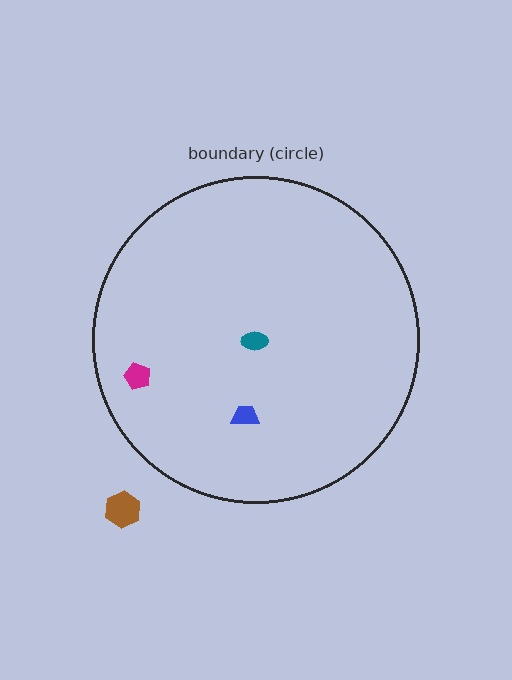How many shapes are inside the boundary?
3 inside, 1 outside.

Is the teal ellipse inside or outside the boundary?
Inside.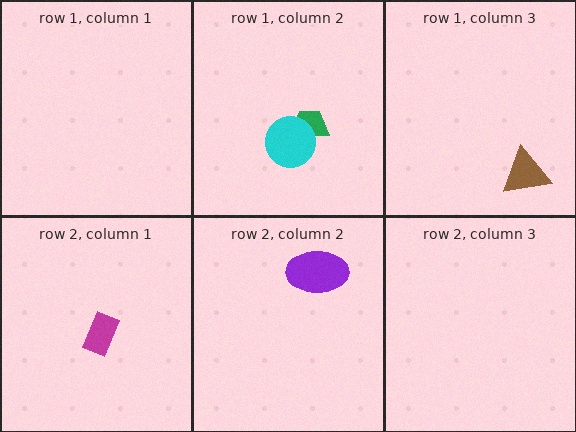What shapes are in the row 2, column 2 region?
The purple ellipse.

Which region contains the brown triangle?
The row 1, column 3 region.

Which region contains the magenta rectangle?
The row 2, column 1 region.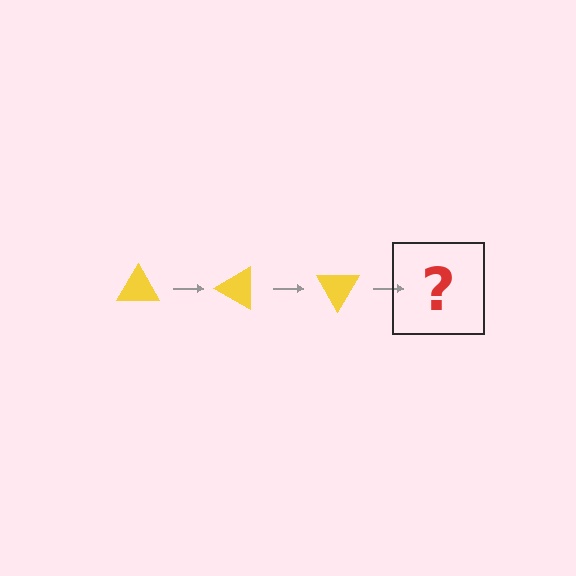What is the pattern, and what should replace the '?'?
The pattern is that the triangle rotates 30 degrees each step. The '?' should be a yellow triangle rotated 90 degrees.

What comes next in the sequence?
The next element should be a yellow triangle rotated 90 degrees.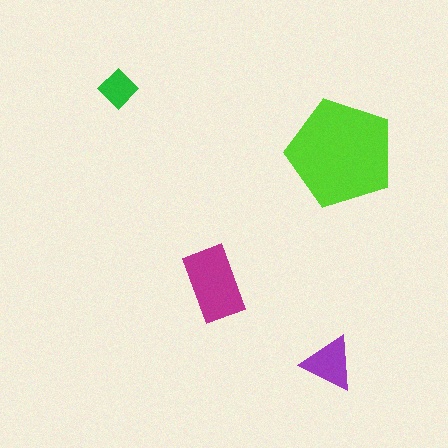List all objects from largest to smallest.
The lime pentagon, the magenta rectangle, the purple triangle, the green diamond.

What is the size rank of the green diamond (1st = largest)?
4th.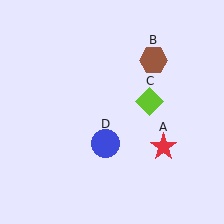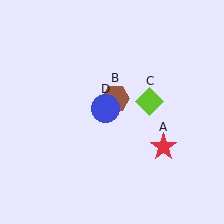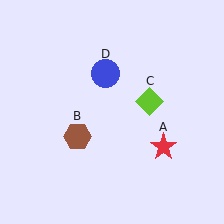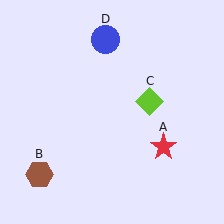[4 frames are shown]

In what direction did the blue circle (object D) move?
The blue circle (object D) moved up.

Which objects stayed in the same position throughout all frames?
Red star (object A) and lime diamond (object C) remained stationary.